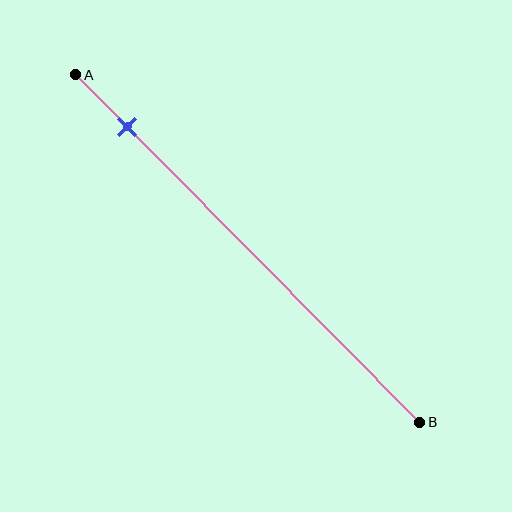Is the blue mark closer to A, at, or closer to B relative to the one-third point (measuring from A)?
The blue mark is closer to point A than the one-third point of segment AB.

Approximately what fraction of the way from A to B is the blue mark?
The blue mark is approximately 15% of the way from A to B.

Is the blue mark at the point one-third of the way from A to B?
No, the mark is at about 15% from A, not at the 33% one-third point.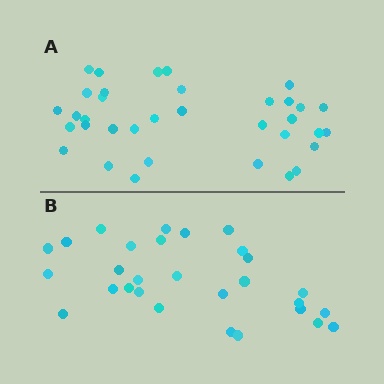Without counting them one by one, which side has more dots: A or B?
Region A (the top region) has more dots.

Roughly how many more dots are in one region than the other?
Region A has about 6 more dots than region B.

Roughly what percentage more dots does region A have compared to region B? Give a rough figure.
About 20% more.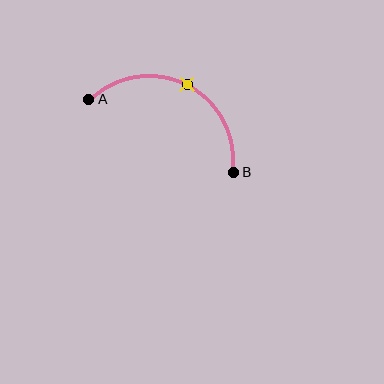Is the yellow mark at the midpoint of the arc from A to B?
Yes. The yellow mark lies on the arc at equal arc-length from both A and B — it is the arc midpoint.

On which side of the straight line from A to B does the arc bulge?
The arc bulges above the straight line connecting A and B.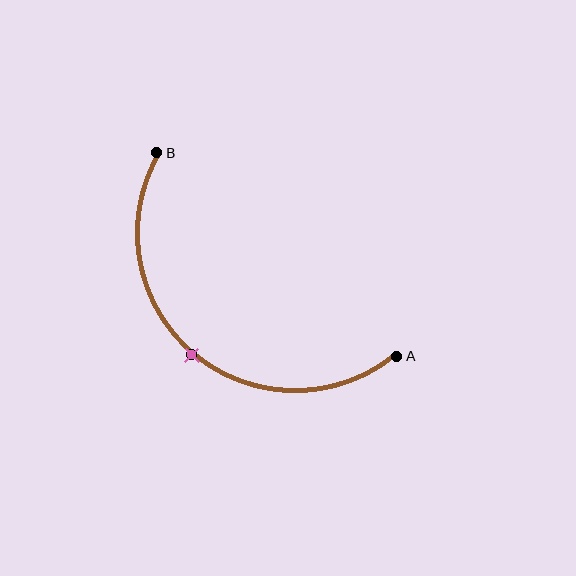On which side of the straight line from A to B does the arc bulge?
The arc bulges below and to the left of the straight line connecting A and B.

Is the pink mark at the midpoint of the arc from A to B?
Yes. The pink mark lies on the arc at equal arc-length from both A and B — it is the arc midpoint.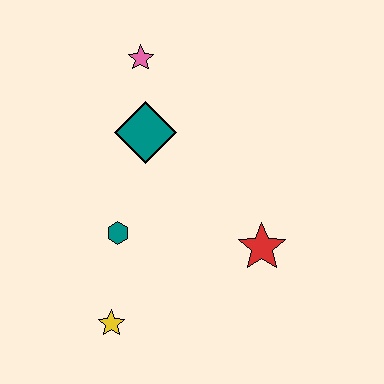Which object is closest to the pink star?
The teal diamond is closest to the pink star.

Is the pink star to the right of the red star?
No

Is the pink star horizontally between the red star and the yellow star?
Yes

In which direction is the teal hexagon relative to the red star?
The teal hexagon is to the left of the red star.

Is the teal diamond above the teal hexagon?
Yes